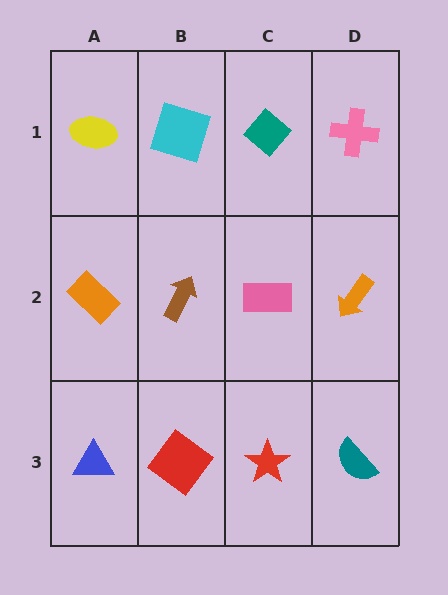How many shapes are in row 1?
4 shapes.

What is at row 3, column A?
A blue triangle.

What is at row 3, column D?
A teal semicircle.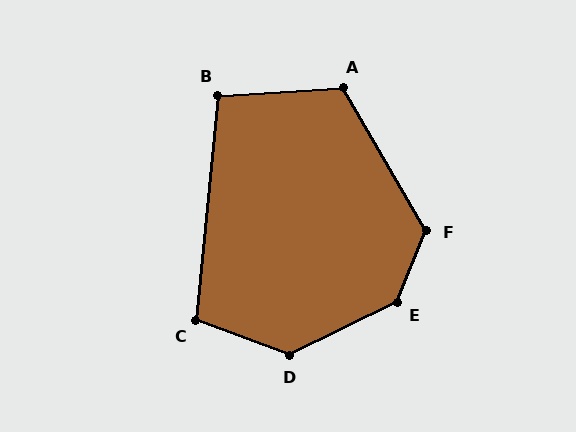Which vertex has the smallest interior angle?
B, at approximately 99 degrees.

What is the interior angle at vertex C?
Approximately 105 degrees (obtuse).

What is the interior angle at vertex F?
Approximately 128 degrees (obtuse).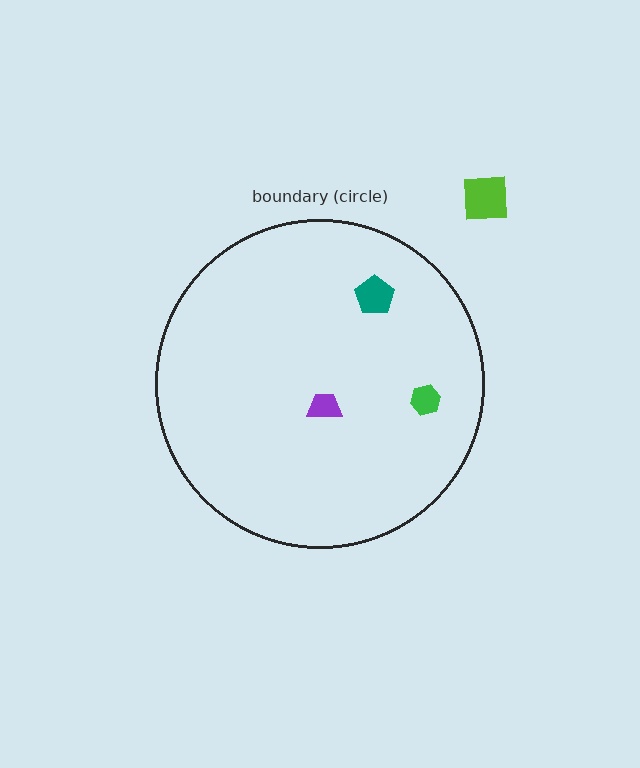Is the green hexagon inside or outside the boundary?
Inside.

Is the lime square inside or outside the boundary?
Outside.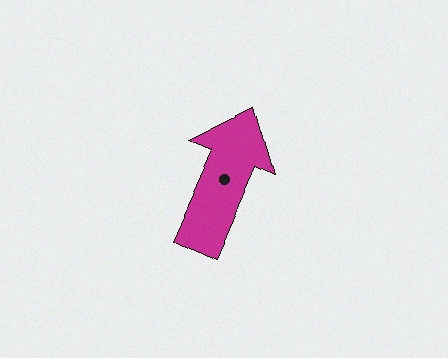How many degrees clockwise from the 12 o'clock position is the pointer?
Approximately 24 degrees.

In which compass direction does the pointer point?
Northeast.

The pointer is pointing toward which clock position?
Roughly 1 o'clock.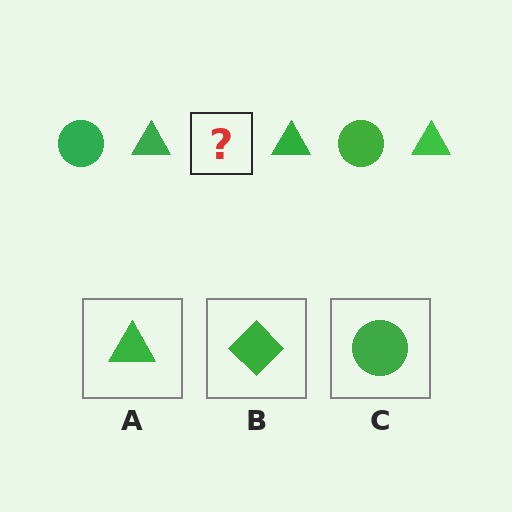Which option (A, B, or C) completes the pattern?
C.